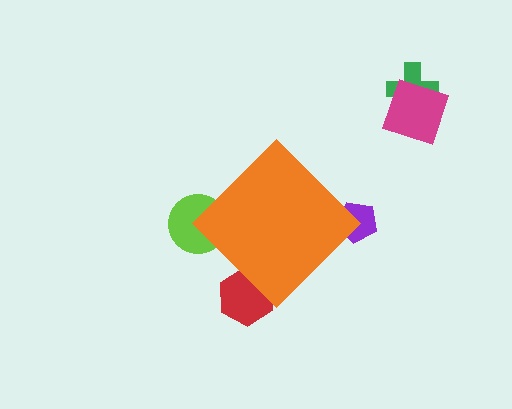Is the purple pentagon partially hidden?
Yes, the purple pentagon is partially hidden behind the orange diamond.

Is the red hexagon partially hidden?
Yes, the red hexagon is partially hidden behind the orange diamond.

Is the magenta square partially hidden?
No, the magenta square is fully visible.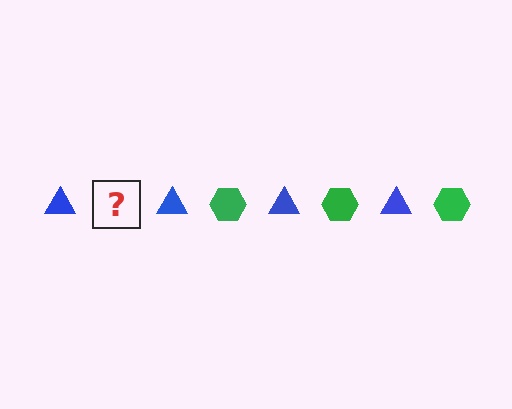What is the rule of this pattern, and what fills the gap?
The rule is that the pattern alternates between blue triangle and green hexagon. The gap should be filled with a green hexagon.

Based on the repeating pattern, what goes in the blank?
The blank should be a green hexagon.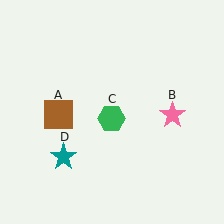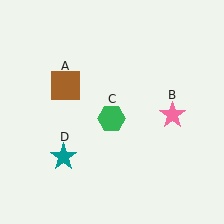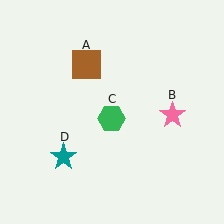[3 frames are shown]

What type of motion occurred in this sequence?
The brown square (object A) rotated clockwise around the center of the scene.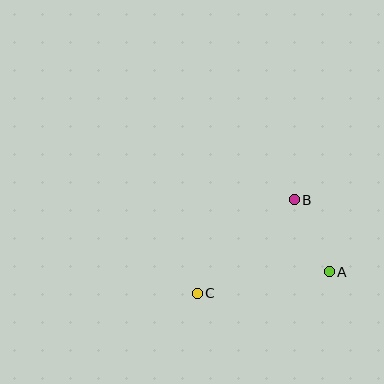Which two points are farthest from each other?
Points B and C are farthest from each other.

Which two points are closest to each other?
Points A and B are closest to each other.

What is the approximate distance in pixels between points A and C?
The distance between A and C is approximately 134 pixels.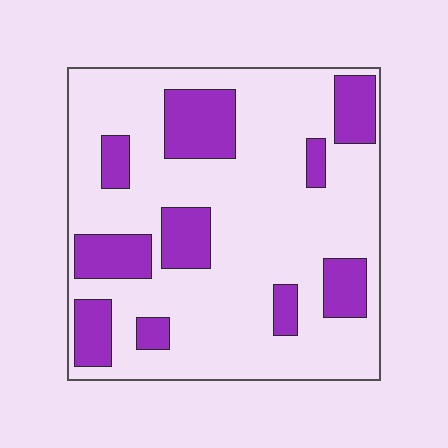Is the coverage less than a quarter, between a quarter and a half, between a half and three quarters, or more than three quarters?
Between a quarter and a half.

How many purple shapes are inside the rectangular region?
10.